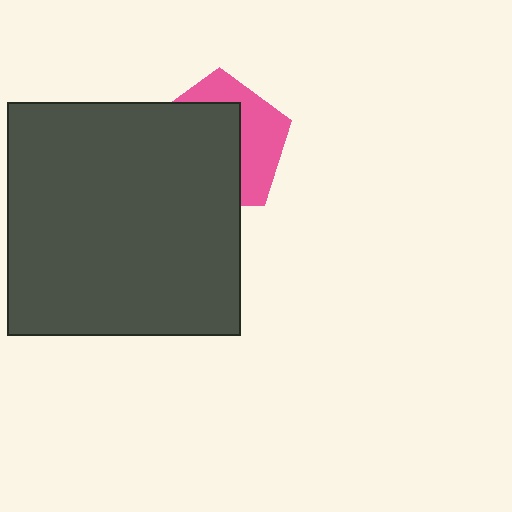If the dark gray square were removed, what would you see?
You would see the complete pink pentagon.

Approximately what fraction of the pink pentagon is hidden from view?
Roughly 61% of the pink pentagon is hidden behind the dark gray square.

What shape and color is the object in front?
The object in front is a dark gray square.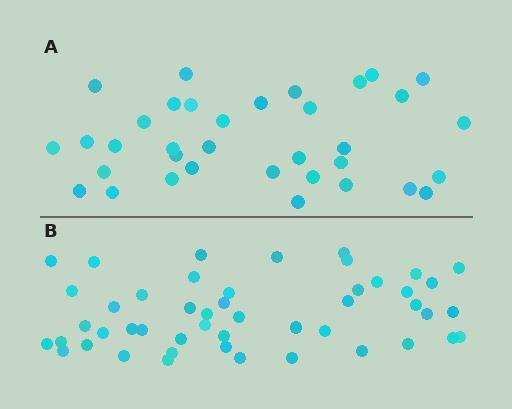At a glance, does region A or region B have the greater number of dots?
Region B (the bottom region) has more dots.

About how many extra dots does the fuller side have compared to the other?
Region B has approximately 15 more dots than region A.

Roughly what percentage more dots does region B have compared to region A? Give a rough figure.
About 35% more.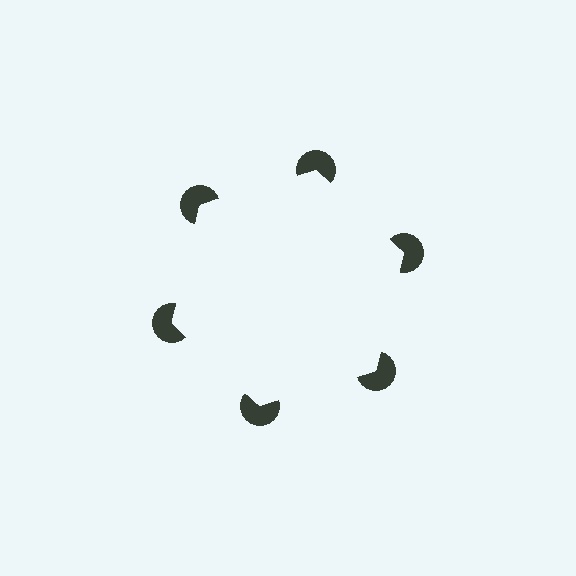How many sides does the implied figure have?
6 sides.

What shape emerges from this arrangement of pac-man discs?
An illusory hexagon — its edges are inferred from the aligned wedge cuts in the pac-man discs, not physically drawn.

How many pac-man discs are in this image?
There are 6 — one at each vertex of the illusory hexagon.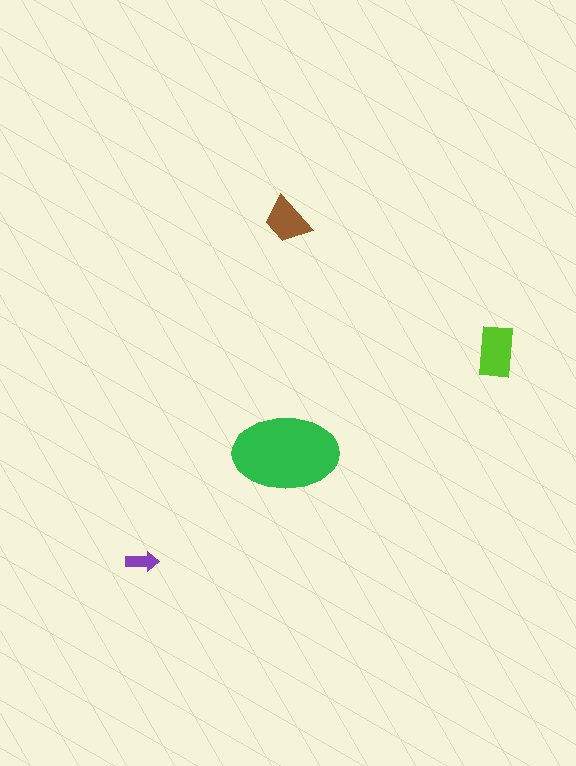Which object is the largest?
The green ellipse.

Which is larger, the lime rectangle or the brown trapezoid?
The lime rectangle.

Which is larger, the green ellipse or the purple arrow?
The green ellipse.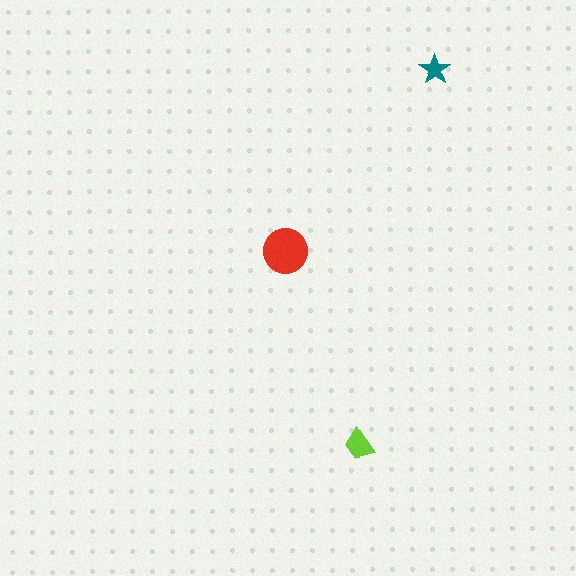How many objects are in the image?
There are 3 objects in the image.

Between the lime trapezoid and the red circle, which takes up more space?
The red circle.